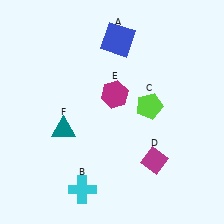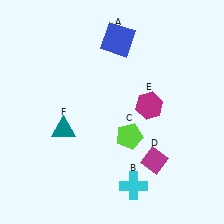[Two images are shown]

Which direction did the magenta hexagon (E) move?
The magenta hexagon (E) moved right.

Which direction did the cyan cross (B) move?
The cyan cross (B) moved right.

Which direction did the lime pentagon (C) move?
The lime pentagon (C) moved down.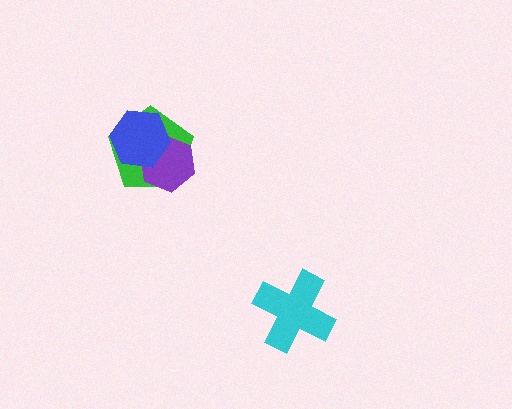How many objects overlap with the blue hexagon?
2 objects overlap with the blue hexagon.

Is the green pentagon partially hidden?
Yes, it is partially covered by another shape.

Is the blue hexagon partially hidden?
No, no other shape covers it.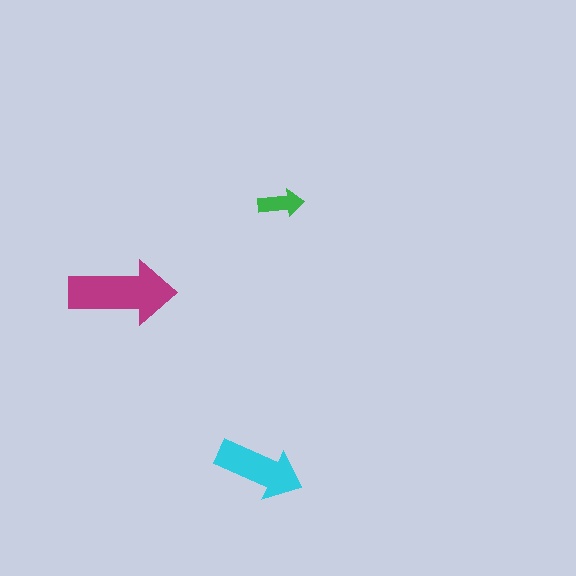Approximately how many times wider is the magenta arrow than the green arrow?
About 2.5 times wider.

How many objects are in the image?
There are 3 objects in the image.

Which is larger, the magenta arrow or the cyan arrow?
The magenta one.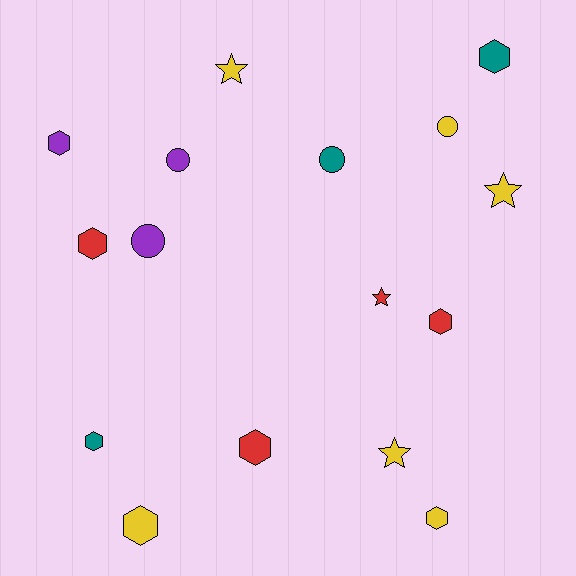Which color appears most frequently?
Yellow, with 6 objects.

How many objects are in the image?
There are 16 objects.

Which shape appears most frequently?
Hexagon, with 8 objects.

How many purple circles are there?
There are 2 purple circles.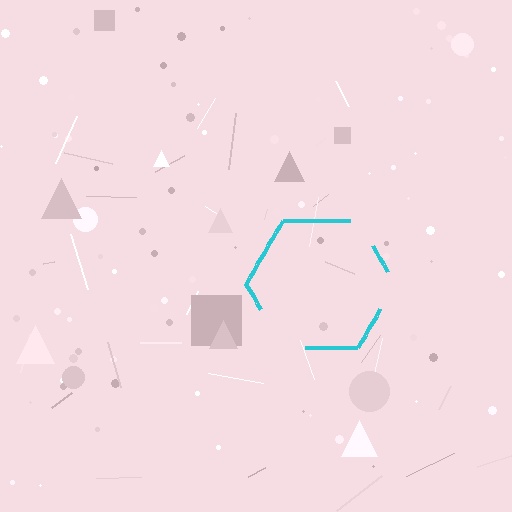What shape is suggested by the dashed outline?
The dashed outline suggests a hexagon.